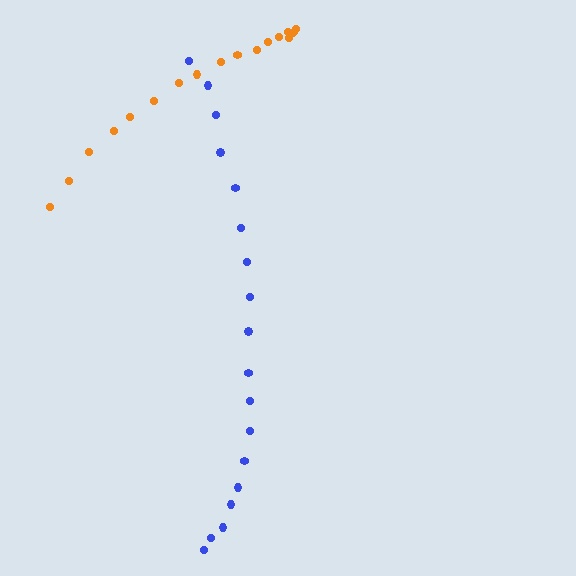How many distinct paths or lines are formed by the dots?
There are 2 distinct paths.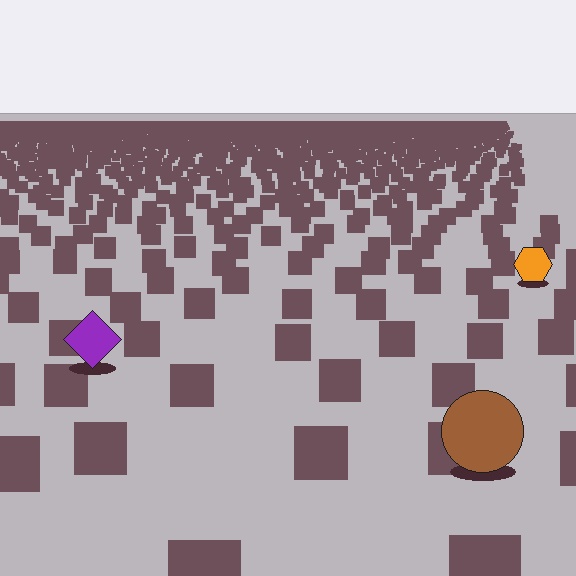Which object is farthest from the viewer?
The orange hexagon is farthest from the viewer. It appears smaller and the ground texture around it is denser.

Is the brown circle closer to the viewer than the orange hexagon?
Yes. The brown circle is closer — you can tell from the texture gradient: the ground texture is coarser near it.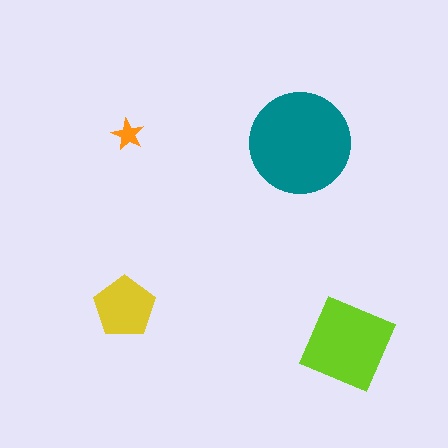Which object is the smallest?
The orange star.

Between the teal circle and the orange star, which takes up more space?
The teal circle.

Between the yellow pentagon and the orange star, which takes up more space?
The yellow pentagon.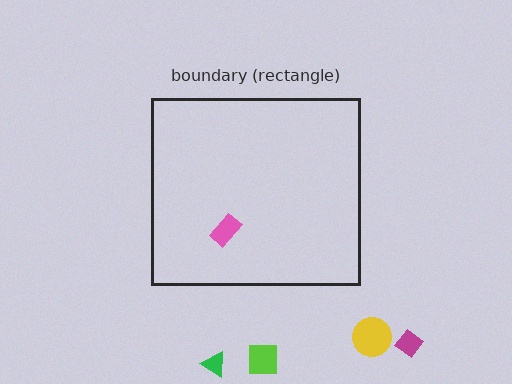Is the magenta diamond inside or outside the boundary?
Outside.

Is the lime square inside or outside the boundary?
Outside.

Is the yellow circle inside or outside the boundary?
Outside.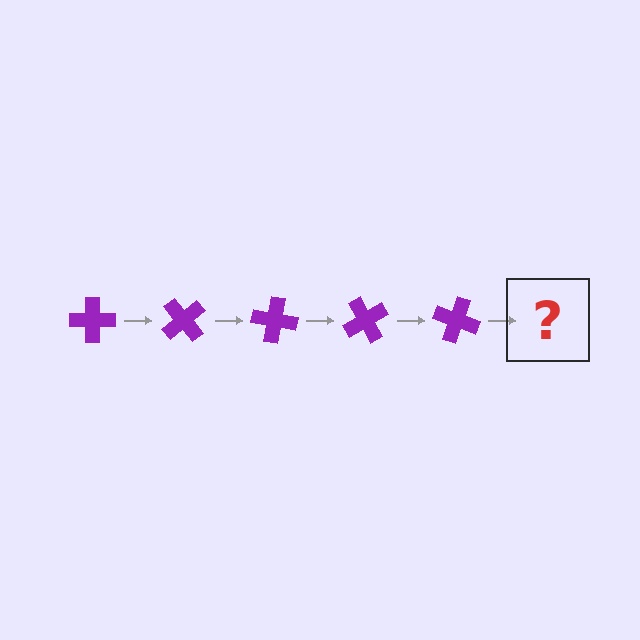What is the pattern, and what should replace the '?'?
The pattern is that the cross rotates 50 degrees each step. The '?' should be a purple cross rotated 250 degrees.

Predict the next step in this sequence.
The next step is a purple cross rotated 250 degrees.